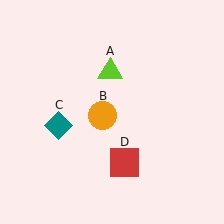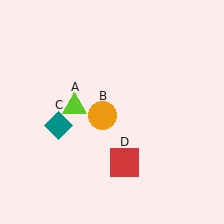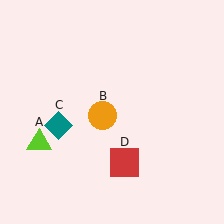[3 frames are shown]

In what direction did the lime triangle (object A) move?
The lime triangle (object A) moved down and to the left.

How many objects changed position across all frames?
1 object changed position: lime triangle (object A).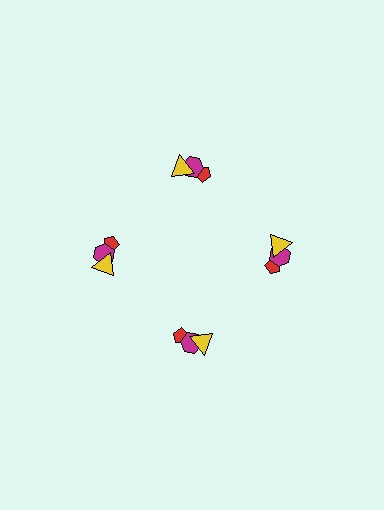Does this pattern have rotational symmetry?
Yes, this pattern has 4-fold rotational symmetry. It looks the same after rotating 90 degrees around the center.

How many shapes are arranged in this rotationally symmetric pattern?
There are 12 shapes, arranged in 4 groups of 3.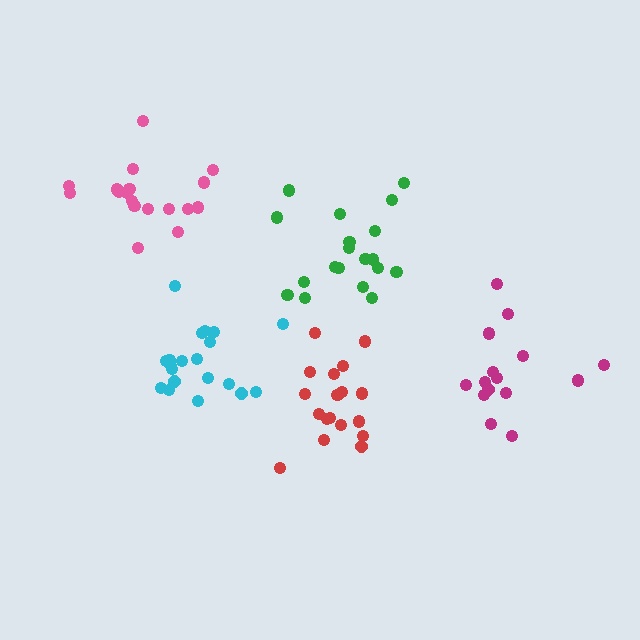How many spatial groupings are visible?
There are 5 spatial groupings.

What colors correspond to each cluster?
The clusters are colored: green, cyan, magenta, red, pink.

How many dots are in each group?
Group 1: 19 dots, Group 2: 20 dots, Group 3: 15 dots, Group 4: 18 dots, Group 5: 19 dots (91 total).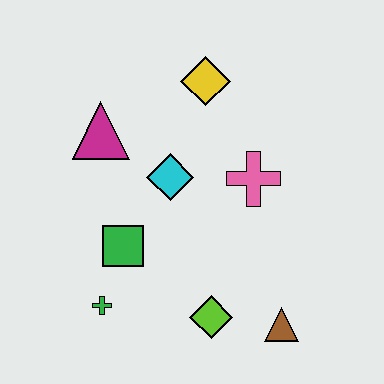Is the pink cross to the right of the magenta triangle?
Yes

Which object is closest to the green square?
The green cross is closest to the green square.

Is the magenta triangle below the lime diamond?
No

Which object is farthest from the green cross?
The yellow diamond is farthest from the green cross.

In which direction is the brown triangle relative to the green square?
The brown triangle is to the right of the green square.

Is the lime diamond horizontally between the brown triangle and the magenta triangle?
Yes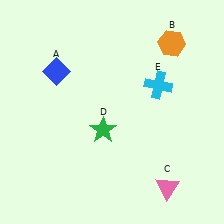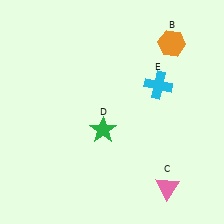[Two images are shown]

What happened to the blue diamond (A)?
The blue diamond (A) was removed in Image 2. It was in the top-left area of Image 1.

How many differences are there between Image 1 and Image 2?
There is 1 difference between the two images.